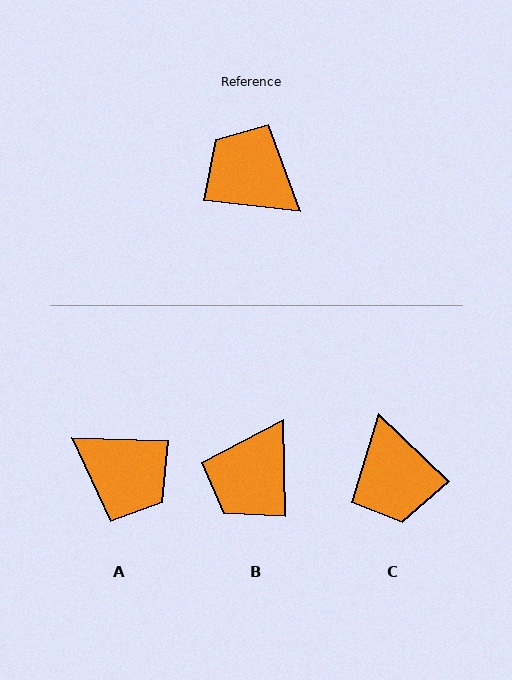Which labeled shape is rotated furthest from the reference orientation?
A, about 175 degrees away.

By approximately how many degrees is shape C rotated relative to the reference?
Approximately 143 degrees counter-clockwise.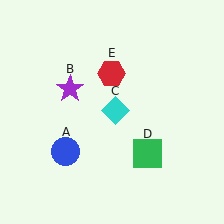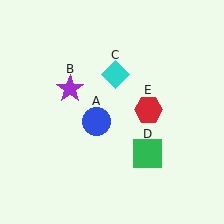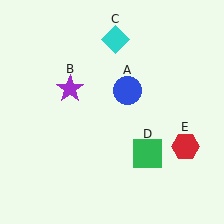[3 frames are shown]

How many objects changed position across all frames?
3 objects changed position: blue circle (object A), cyan diamond (object C), red hexagon (object E).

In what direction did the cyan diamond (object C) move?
The cyan diamond (object C) moved up.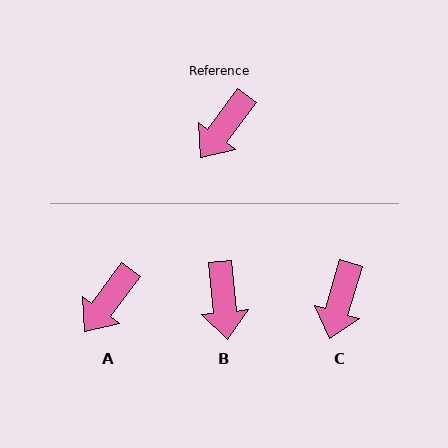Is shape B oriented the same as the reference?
No, it is off by about 42 degrees.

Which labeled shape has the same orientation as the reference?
A.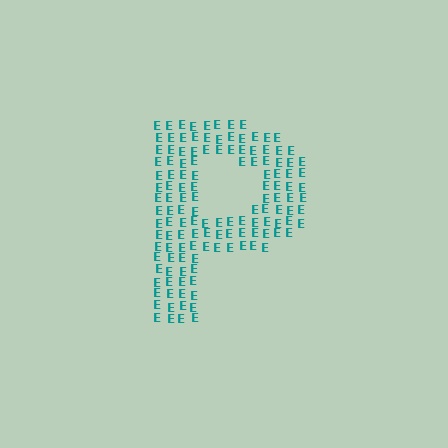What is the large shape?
The large shape is the letter P.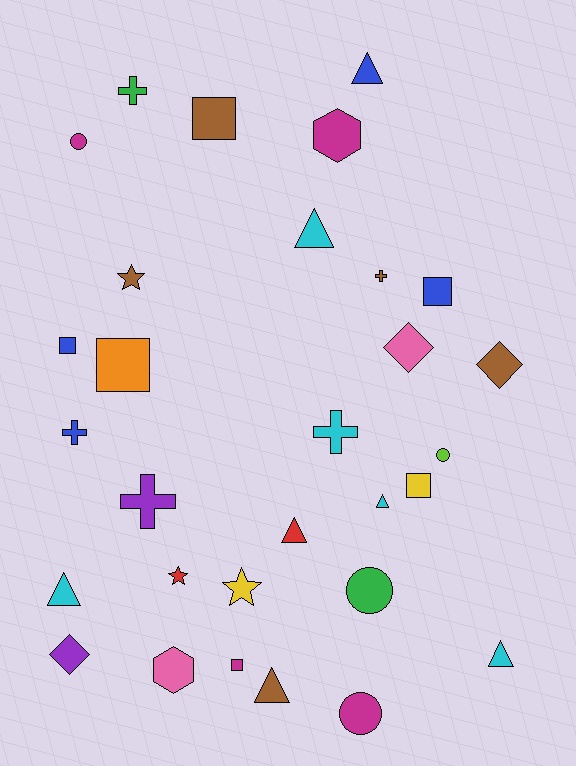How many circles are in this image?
There are 4 circles.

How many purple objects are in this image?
There are 2 purple objects.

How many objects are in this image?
There are 30 objects.